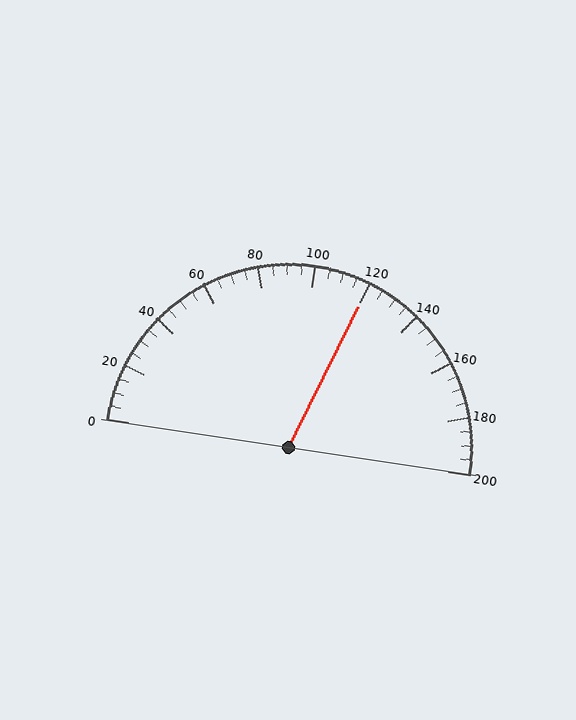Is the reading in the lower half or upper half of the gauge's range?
The reading is in the upper half of the range (0 to 200).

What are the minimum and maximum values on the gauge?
The gauge ranges from 0 to 200.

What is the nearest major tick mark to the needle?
The nearest major tick mark is 120.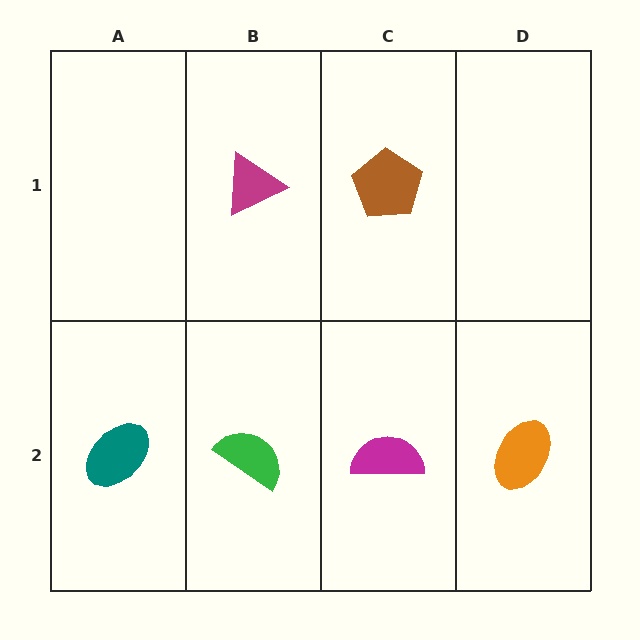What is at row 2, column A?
A teal ellipse.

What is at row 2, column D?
An orange ellipse.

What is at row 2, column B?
A green semicircle.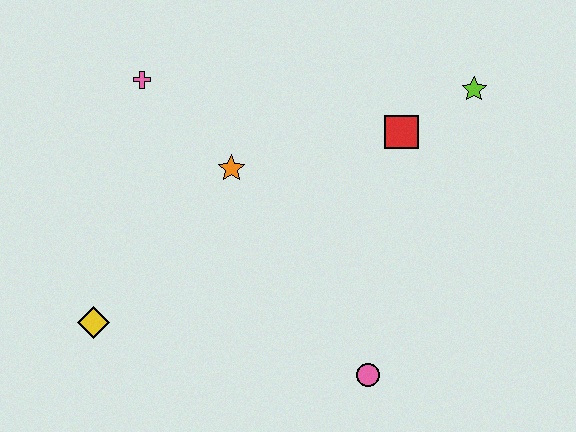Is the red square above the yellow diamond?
Yes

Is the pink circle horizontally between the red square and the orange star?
Yes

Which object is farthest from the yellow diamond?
The lime star is farthest from the yellow diamond.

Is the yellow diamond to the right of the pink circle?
No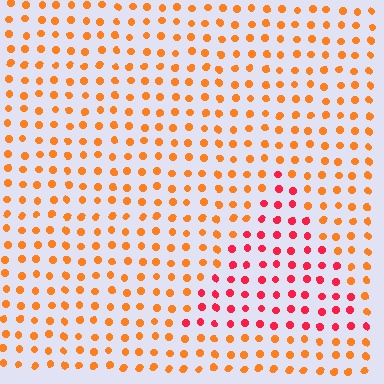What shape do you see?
I see a triangle.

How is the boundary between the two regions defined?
The boundary is defined purely by a slight shift in hue (about 37 degrees). Spacing, size, and orientation are identical on both sides.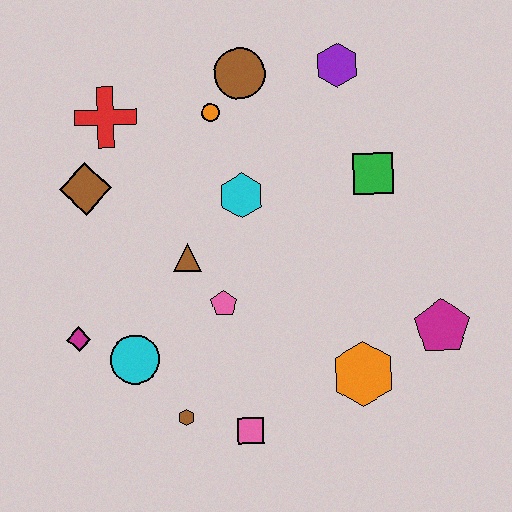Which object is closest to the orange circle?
The brown circle is closest to the orange circle.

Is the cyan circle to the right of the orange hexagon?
No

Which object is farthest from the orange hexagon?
The red cross is farthest from the orange hexagon.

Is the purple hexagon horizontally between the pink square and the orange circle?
No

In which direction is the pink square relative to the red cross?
The pink square is below the red cross.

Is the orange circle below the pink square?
No